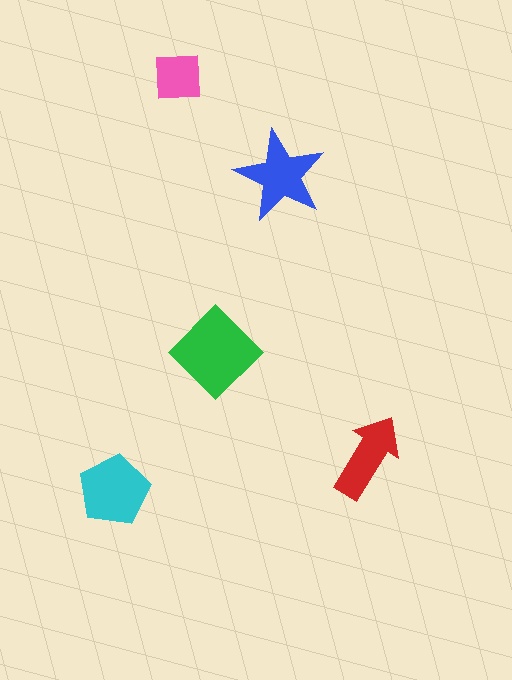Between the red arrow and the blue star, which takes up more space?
The blue star.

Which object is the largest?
The green diamond.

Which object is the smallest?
The pink square.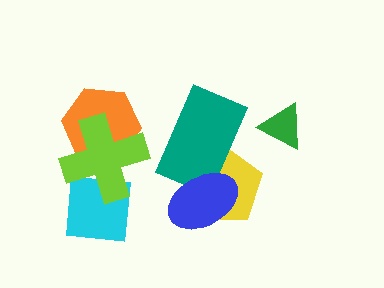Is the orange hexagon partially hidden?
Yes, it is partially covered by another shape.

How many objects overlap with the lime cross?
2 objects overlap with the lime cross.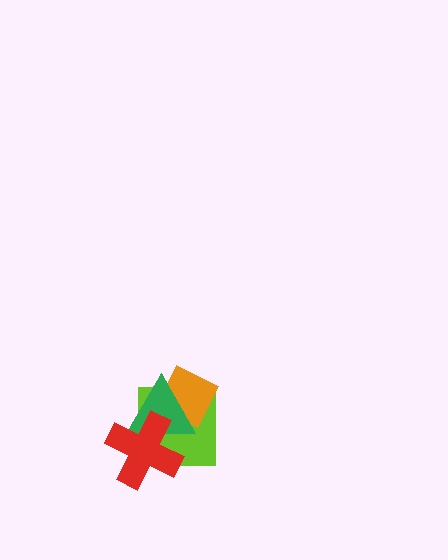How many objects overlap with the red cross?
2 objects overlap with the red cross.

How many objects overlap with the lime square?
3 objects overlap with the lime square.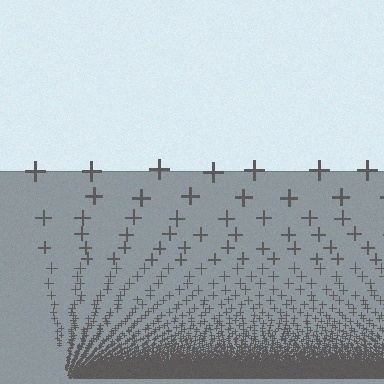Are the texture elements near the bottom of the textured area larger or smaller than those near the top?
Smaller. The gradient is inverted — elements near the bottom are smaller and denser.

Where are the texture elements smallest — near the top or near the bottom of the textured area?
Near the bottom.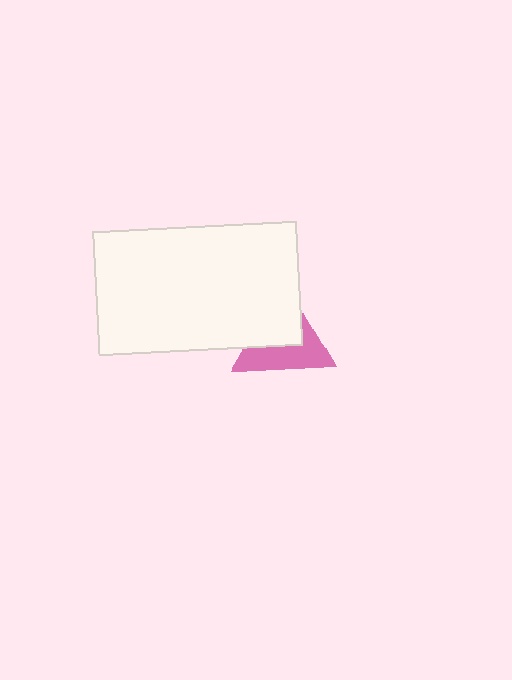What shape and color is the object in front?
The object in front is a white rectangle.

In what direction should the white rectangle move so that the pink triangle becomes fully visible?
The white rectangle should move toward the upper-left. That is the shortest direction to clear the overlap and leave the pink triangle fully visible.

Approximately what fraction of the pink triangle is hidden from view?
Roughly 49% of the pink triangle is hidden behind the white rectangle.